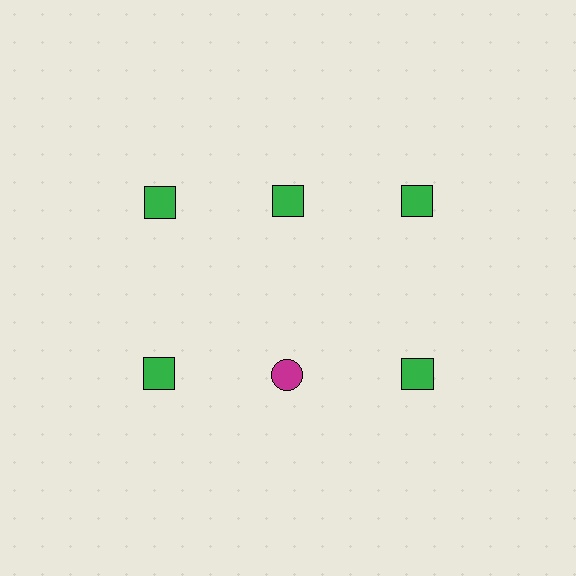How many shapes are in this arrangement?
There are 6 shapes arranged in a grid pattern.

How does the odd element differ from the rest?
It differs in both color (magenta instead of green) and shape (circle instead of square).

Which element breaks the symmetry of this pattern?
The magenta circle in the second row, second from left column breaks the symmetry. All other shapes are green squares.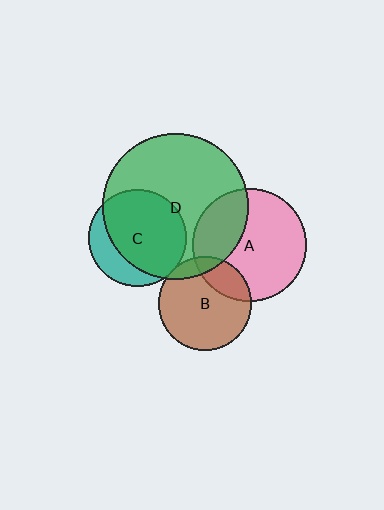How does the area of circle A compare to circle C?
Approximately 1.3 times.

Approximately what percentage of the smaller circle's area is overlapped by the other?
Approximately 5%.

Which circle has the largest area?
Circle D (green).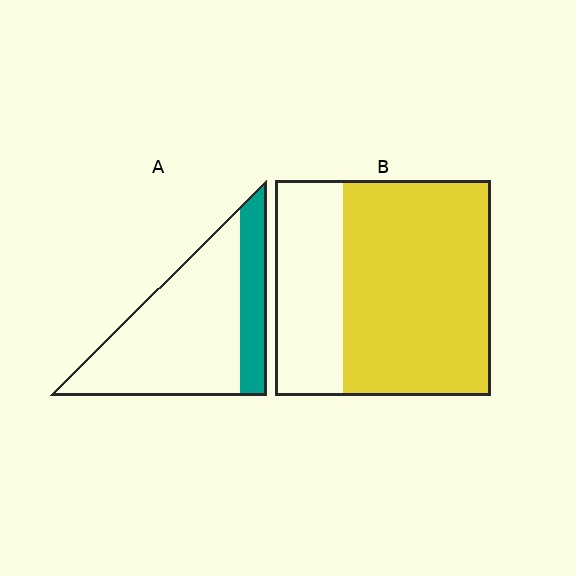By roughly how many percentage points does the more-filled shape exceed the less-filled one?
By roughly 45 percentage points (B over A).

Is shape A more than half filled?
No.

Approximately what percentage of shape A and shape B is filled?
A is approximately 25% and B is approximately 70%.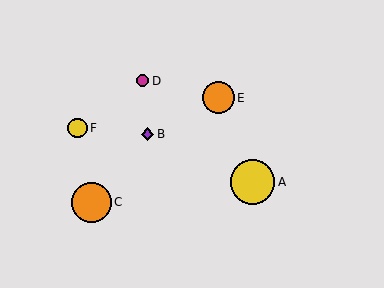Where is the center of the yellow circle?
The center of the yellow circle is at (252, 182).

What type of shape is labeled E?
Shape E is an orange circle.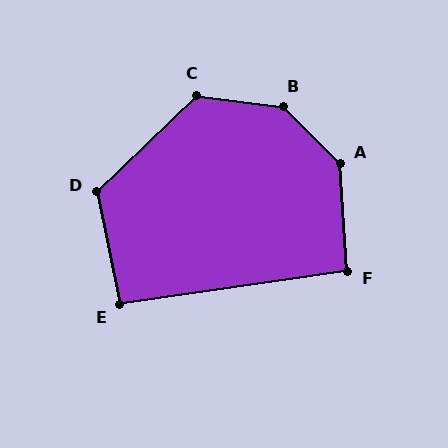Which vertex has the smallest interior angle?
E, at approximately 93 degrees.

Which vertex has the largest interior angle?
B, at approximately 143 degrees.